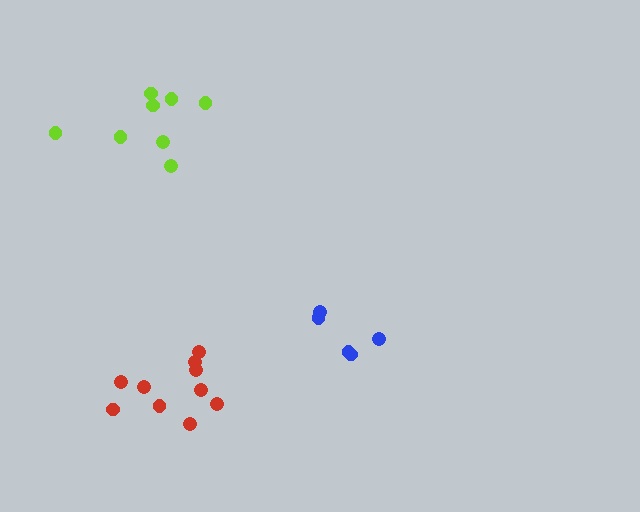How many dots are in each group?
Group 1: 8 dots, Group 2: 10 dots, Group 3: 5 dots (23 total).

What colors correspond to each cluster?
The clusters are colored: lime, red, blue.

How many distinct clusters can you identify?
There are 3 distinct clusters.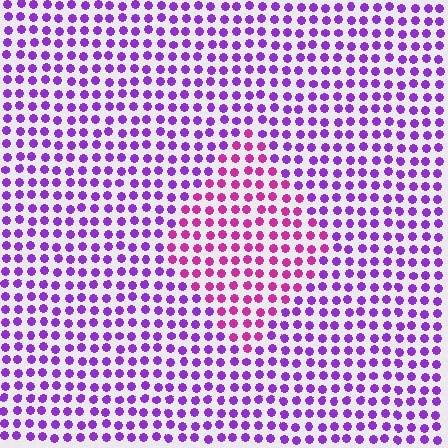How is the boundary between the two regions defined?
The boundary is defined purely by a slight shift in hue (about 39 degrees). Spacing, size, and orientation are identical on both sides.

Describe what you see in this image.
The image is filled with small purple elements in a uniform arrangement. A diamond-shaped region is visible where the elements are tinted to a slightly different hue, forming a subtle color boundary.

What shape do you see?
I see a diamond.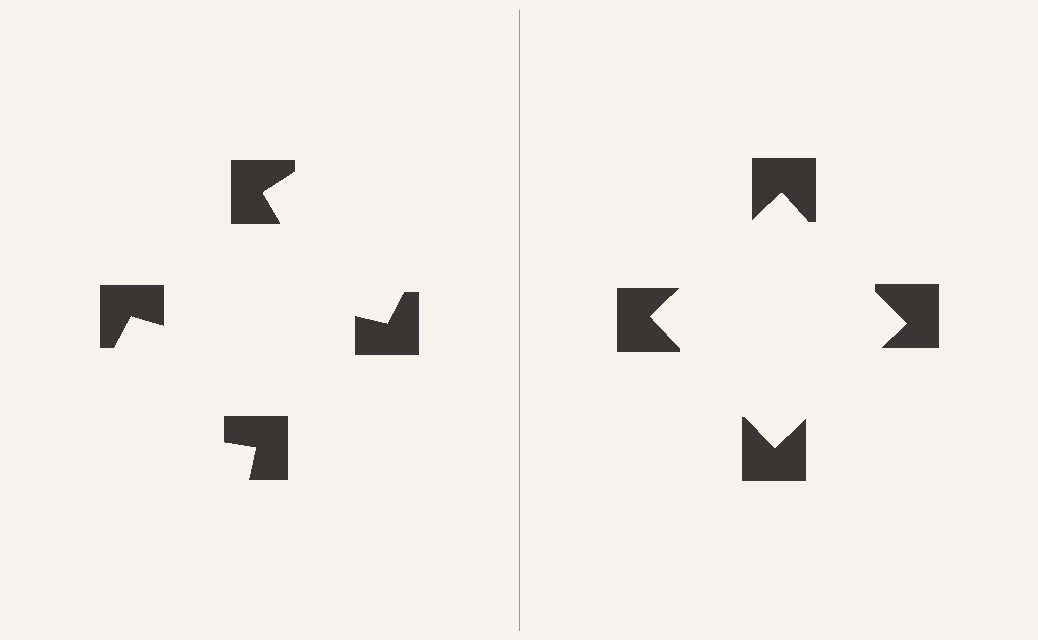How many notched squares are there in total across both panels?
8 — 4 on each side.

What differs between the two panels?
The notched squares are positioned identically on both sides; only the wedge orientations differ. On the right they align to a square; on the left they are misaligned.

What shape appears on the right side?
An illusory square.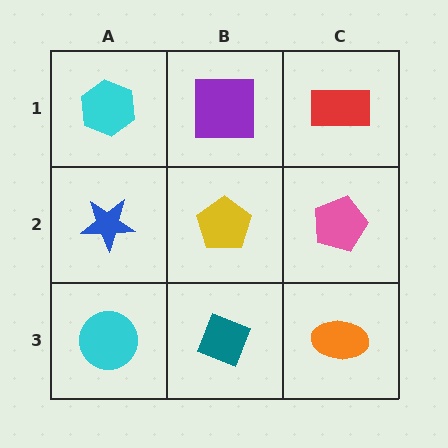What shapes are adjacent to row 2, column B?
A purple square (row 1, column B), a teal diamond (row 3, column B), a blue star (row 2, column A), a pink pentagon (row 2, column C).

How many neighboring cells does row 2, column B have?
4.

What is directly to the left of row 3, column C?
A teal diamond.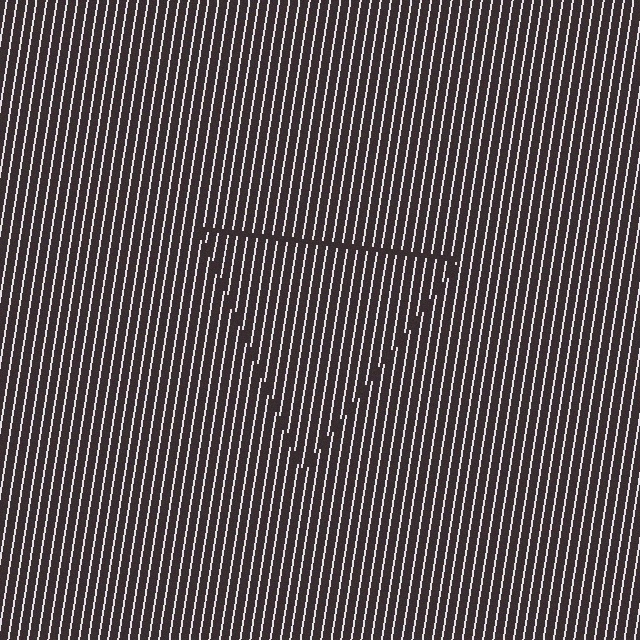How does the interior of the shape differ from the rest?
The interior of the shape contains the same grating, shifted by half a period — the contour is defined by the phase discontinuity where line-ends from the inner and outer gratings abut.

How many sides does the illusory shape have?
3 sides — the line-ends trace a triangle.